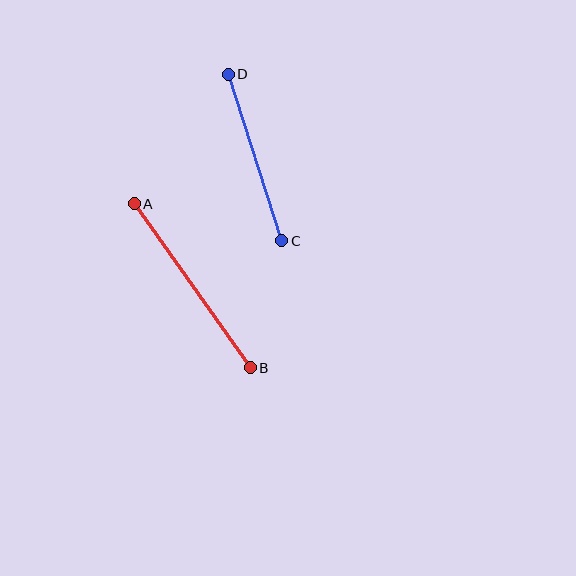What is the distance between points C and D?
The distance is approximately 175 pixels.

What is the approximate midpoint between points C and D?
The midpoint is at approximately (255, 158) pixels.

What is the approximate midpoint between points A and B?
The midpoint is at approximately (192, 286) pixels.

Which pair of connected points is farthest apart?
Points A and B are farthest apart.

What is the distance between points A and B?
The distance is approximately 201 pixels.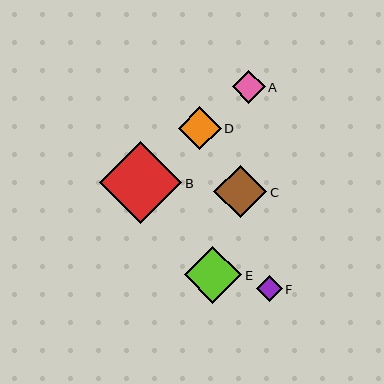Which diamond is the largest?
Diamond B is the largest with a size of approximately 82 pixels.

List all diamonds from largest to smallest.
From largest to smallest: B, E, C, D, A, F.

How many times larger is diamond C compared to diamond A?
Diamond C is approximately 1.6 times the size of diamond A.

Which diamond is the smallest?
Diamond F is the smallest with a size of approximately 25 pixels.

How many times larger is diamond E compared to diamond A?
Diamond E is approximately 1.7 times the size of diamond A.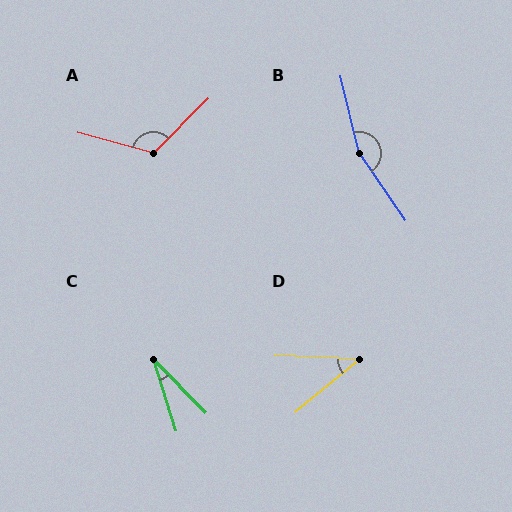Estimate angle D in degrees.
Approximately 42 degrees.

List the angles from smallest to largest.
C (27°), D (42°), A (120°), B (159°).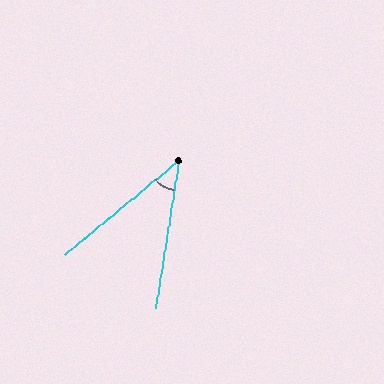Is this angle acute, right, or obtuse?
It is acute.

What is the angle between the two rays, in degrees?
Approximately 42 degrees.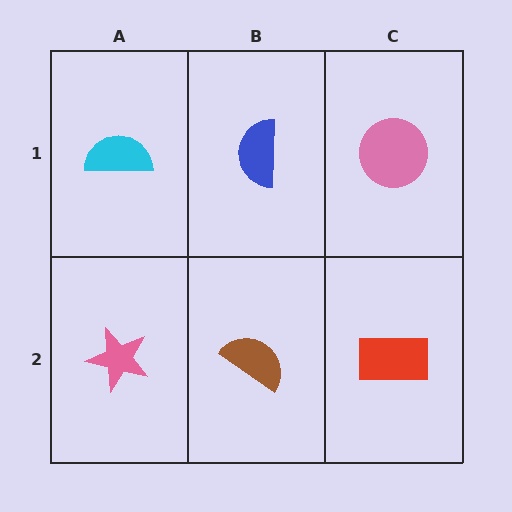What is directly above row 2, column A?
A cyan semicircle.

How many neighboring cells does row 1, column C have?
2.